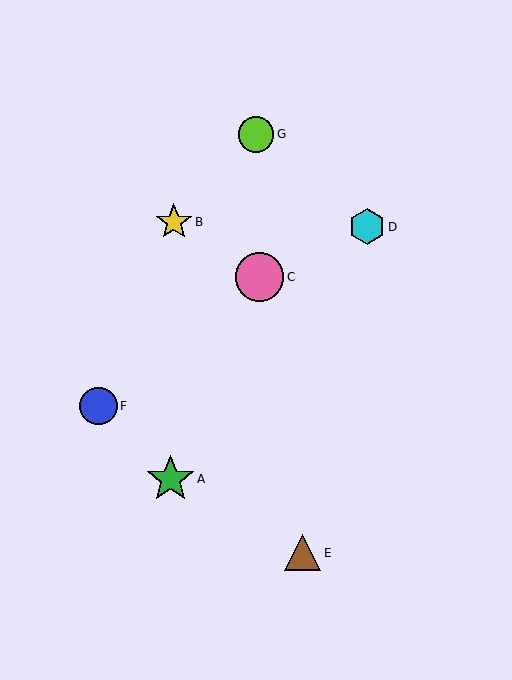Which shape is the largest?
The pink circle (labeled C) is the largest.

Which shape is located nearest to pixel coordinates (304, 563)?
The brown triangle (labeled E) at (302, 553) is nearest to that location.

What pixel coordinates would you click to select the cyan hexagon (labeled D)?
Click at (367, 227) to select the cyan hexagon D.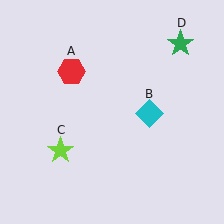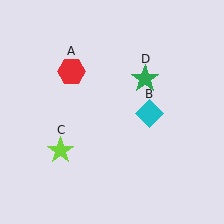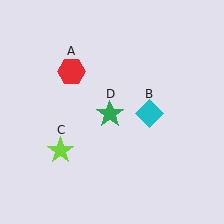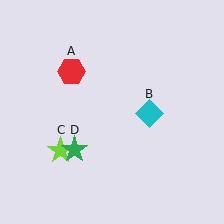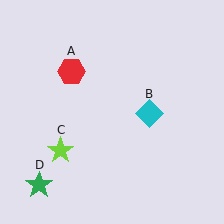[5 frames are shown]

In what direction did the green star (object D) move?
The green star (object D) moved down and to the left.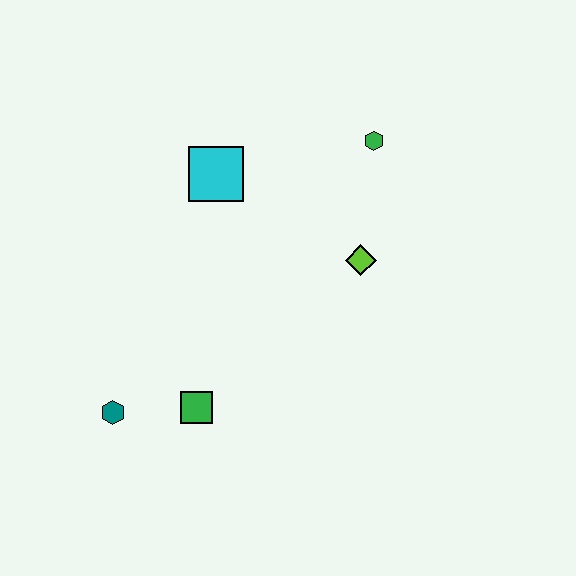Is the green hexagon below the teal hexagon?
No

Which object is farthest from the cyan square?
The teal hexagon is farthest from the cyan square.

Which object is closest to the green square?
The teal hexagon is closest to the green square.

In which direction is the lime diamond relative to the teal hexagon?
The lime diamond is to the right of the teal hexagon.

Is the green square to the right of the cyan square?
No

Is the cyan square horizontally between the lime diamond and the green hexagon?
No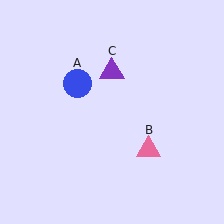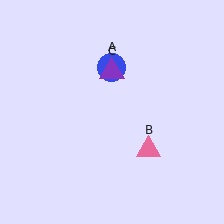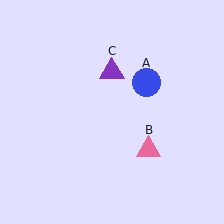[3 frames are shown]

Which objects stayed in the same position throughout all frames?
Pink triangle (object B) and purple triangle (object C) remained stationary.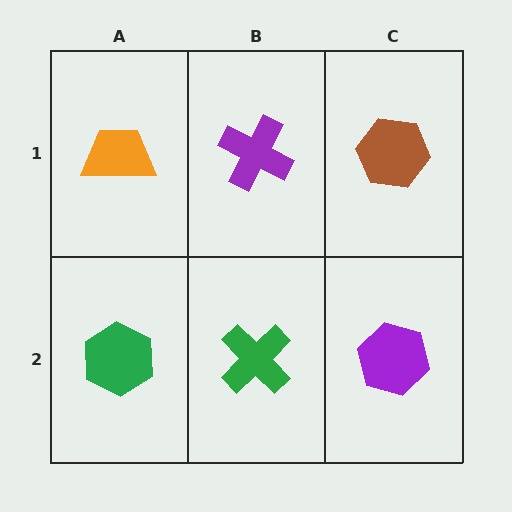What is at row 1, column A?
An orange trapezoid.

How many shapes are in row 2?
3 shapes.